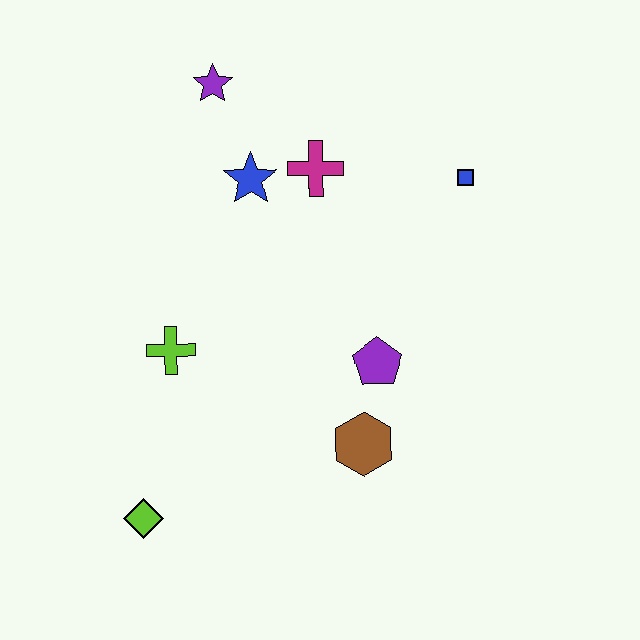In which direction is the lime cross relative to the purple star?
The lime cross is below the purple star.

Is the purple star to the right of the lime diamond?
Yes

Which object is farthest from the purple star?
The lime diamond is farthest from the purple star.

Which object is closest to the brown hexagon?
The purple pentagon is closest to the brown hexagon.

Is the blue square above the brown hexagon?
Yes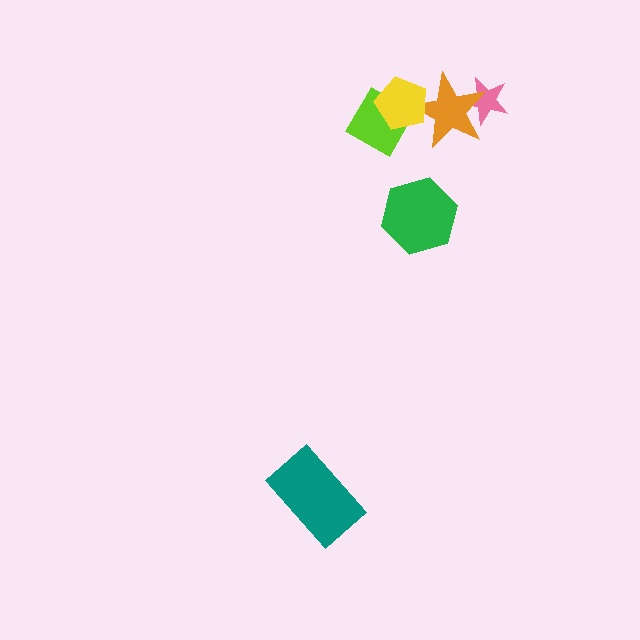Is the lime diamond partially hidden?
Yes, it is partially covered by another shape.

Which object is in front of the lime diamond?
The yellow pentagon is in front of the lime diamond.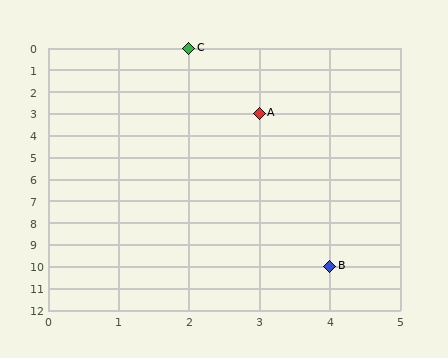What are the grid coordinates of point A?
Point A is at grid coordinates (3, 3).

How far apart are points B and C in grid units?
Points B and C are 2 columns and 10 rows apart (about 10.2 grid units diagonally).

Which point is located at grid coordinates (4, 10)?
Point B is at (4, 10).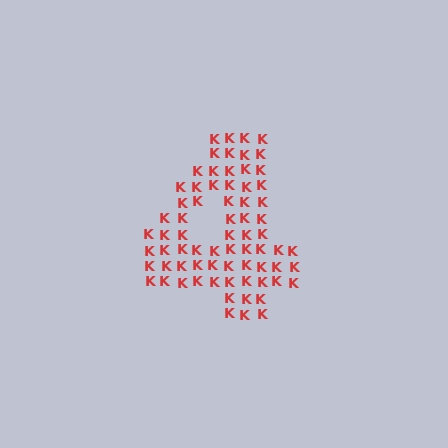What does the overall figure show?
The overall figure shows the digit 4.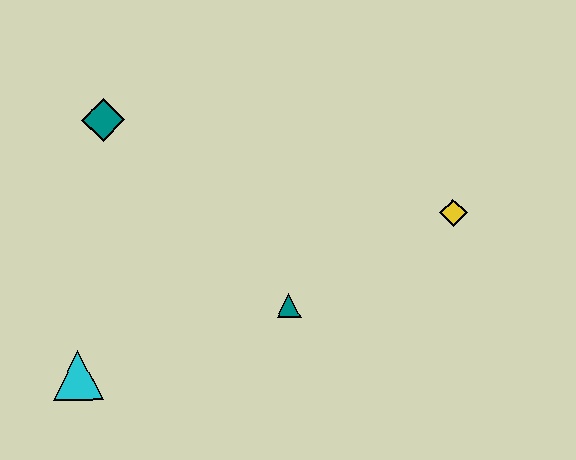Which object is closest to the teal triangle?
The yellow diamond is closest to the teal triangle.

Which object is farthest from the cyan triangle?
The yellow diamond is farthest from the cyan triangle.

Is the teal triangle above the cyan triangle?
Yes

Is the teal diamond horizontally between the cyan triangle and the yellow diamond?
Yes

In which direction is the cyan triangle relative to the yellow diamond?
The cyan triangle is to the left of the yellow diamond.